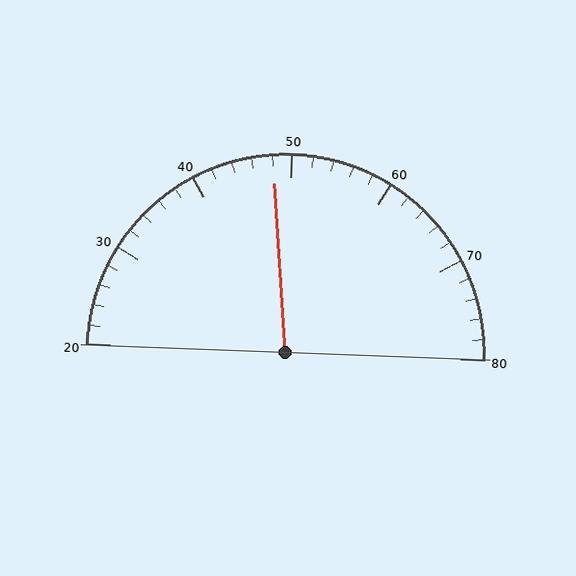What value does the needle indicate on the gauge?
The needle indicates approximately 48.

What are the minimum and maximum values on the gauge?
The gauge ranges from 20 to 80.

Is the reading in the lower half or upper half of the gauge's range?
The reading is in the lower half of the range (20 to 80).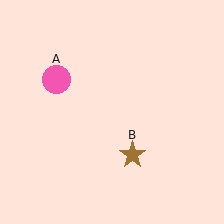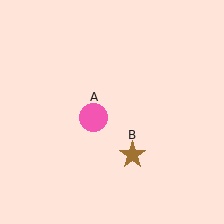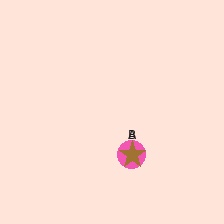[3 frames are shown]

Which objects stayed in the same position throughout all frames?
Brown star (object B) remained stationary.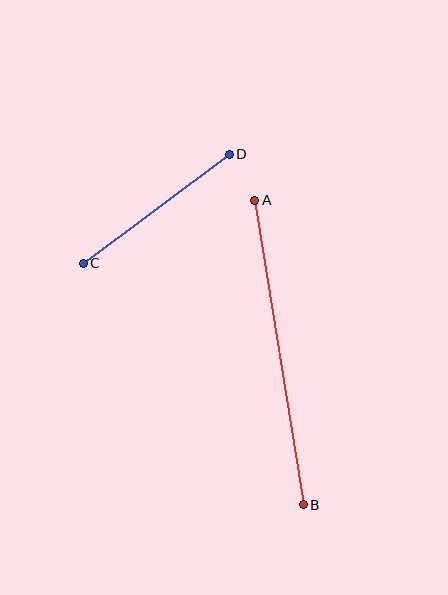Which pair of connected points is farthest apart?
Points A and B are farthest apart.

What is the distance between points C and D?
The distance is approximately 182 pixels.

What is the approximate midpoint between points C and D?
The midpoint is at approximately (156, 209) pixels.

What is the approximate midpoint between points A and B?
The midpoint is at approximately (279, 353) pixels.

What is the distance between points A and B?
The distance is approximately 308 pixels.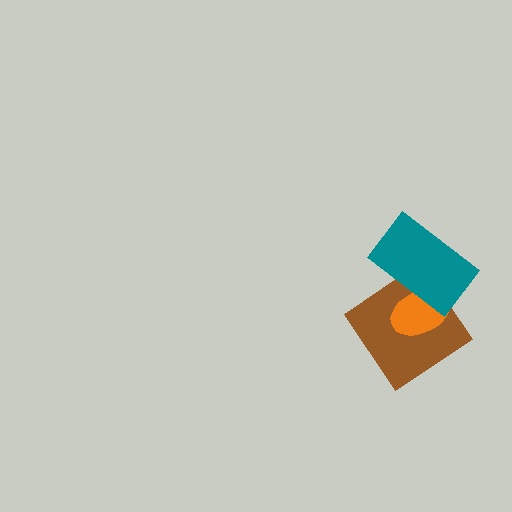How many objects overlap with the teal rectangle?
2 objects overlap with the teal rectangle.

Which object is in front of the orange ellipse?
The teal rectangle is in front of the orange ellipse.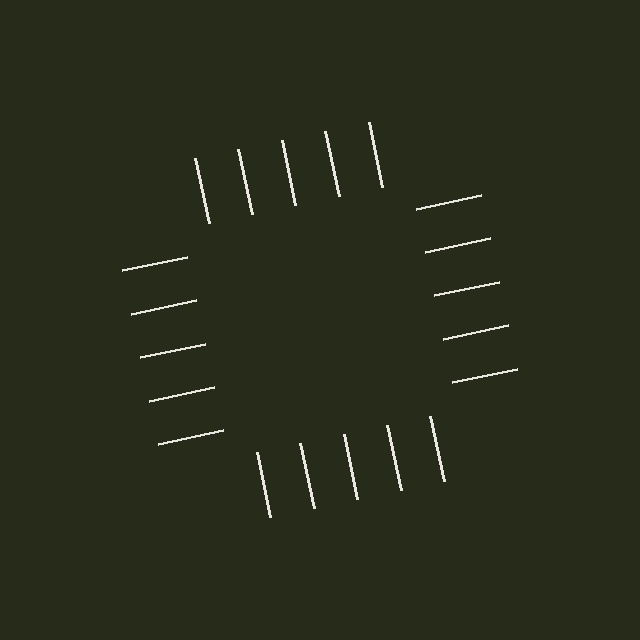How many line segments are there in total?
20 — 5 along each of the 4 edges.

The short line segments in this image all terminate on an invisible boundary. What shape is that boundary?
An illusory square — the line segments terminate on its edges but no continuous stroke is drawn.